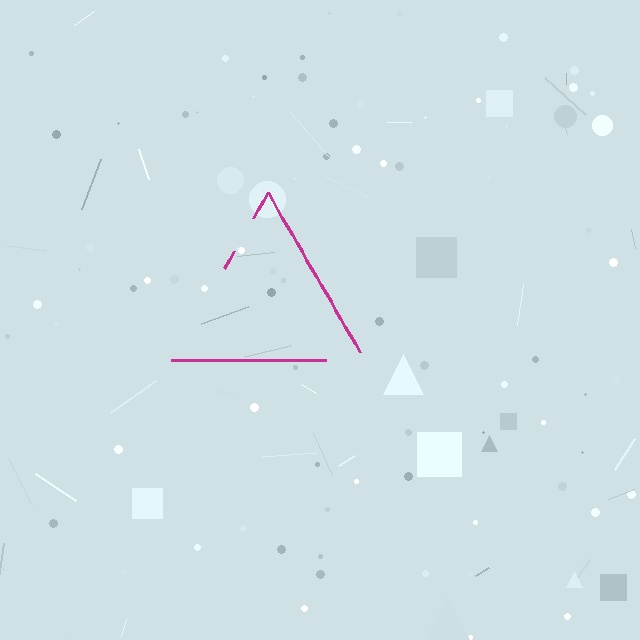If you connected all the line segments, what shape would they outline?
They would outline a triangle.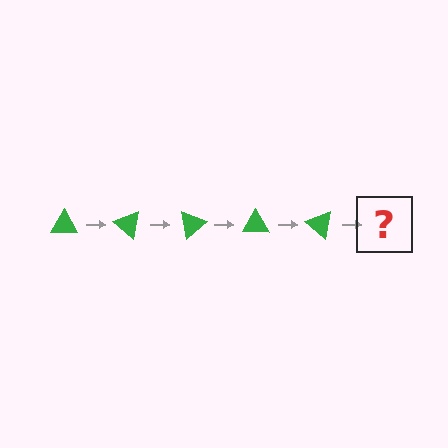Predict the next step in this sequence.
The next step is a green triangle rotated 200 degrees.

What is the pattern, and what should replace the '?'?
The pattern is that the triangle rotates 40 degrees each step. The '?' should be a green triangle rotated 200 degrees.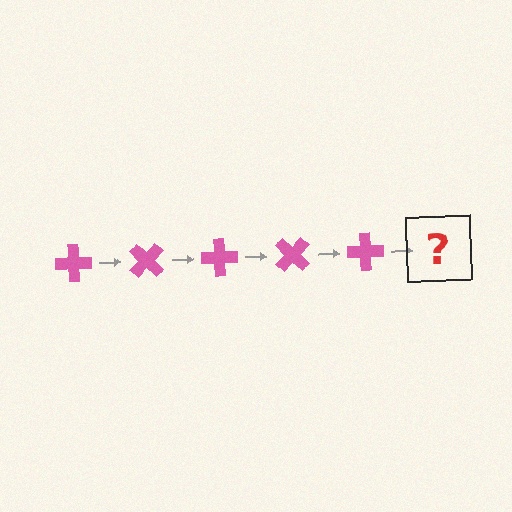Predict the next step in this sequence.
The next step is a pink cross rotated 225 degrees.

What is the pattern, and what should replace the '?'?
The pattern is that the cross rotates 45 degrees each step. The '?' should be a pink cross rotated 225 degrees.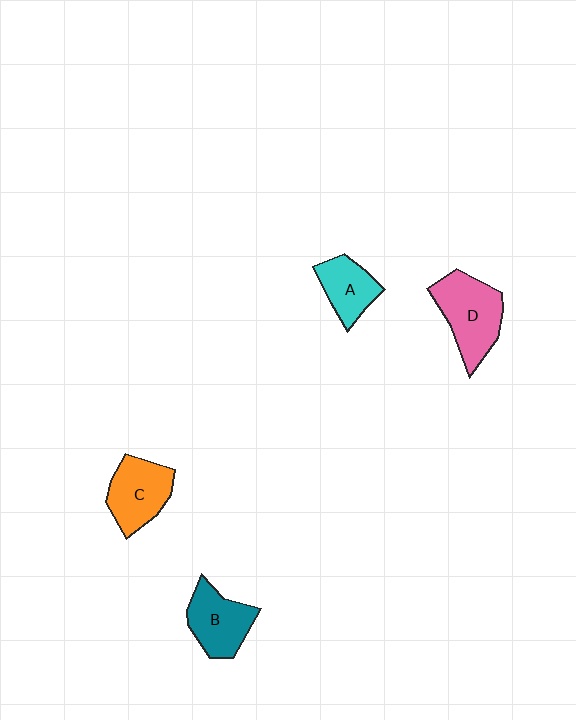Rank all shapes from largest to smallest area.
From largest to smallest: D (pink), C (orange), B (teal), A (cyan).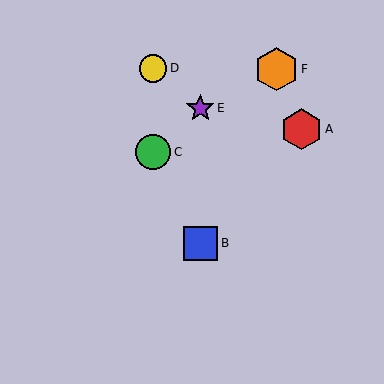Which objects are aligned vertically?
Objects C, D are aligned vertically.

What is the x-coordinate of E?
Object E is at x≈200.